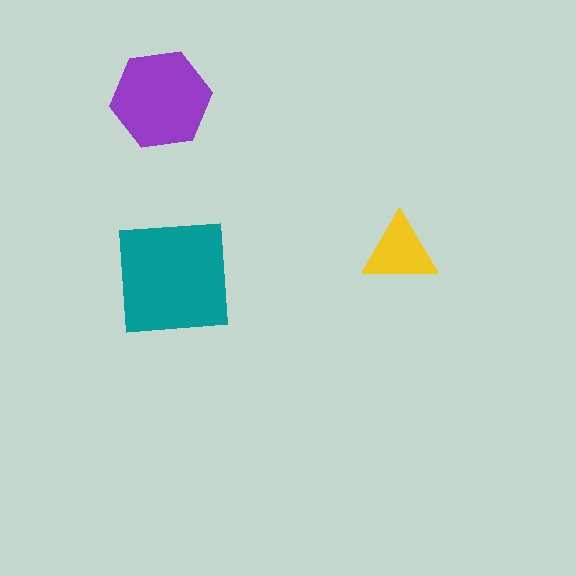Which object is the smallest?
The yellow triangle.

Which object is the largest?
The teal square.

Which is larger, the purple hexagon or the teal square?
The teal square.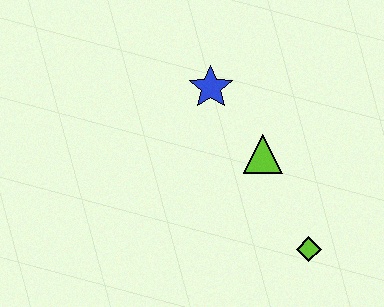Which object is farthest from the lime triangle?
The lime diamond is farthest from the lime triangle.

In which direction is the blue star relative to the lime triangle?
The blue star is above the lime triangle.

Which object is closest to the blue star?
The lime triangle is closest to the blue star.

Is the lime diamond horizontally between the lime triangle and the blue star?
No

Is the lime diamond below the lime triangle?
Yes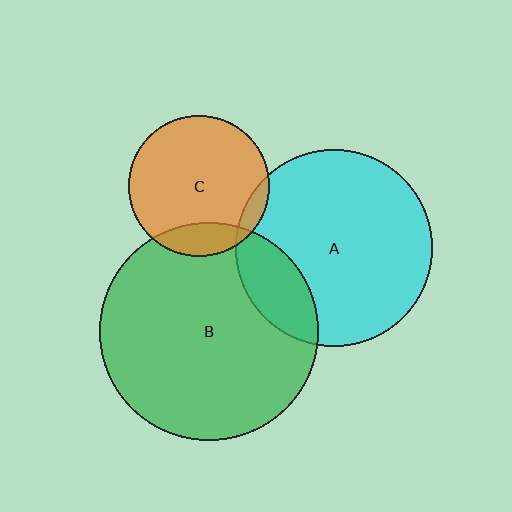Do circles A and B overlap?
Yes.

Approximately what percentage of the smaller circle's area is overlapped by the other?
Approximately 20%.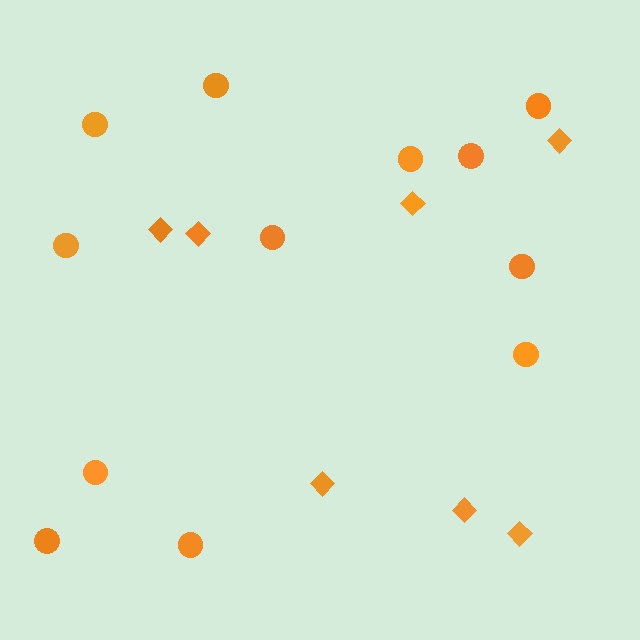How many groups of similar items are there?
There are 2 groups: one group of diamonds (7) and one group of circles (12).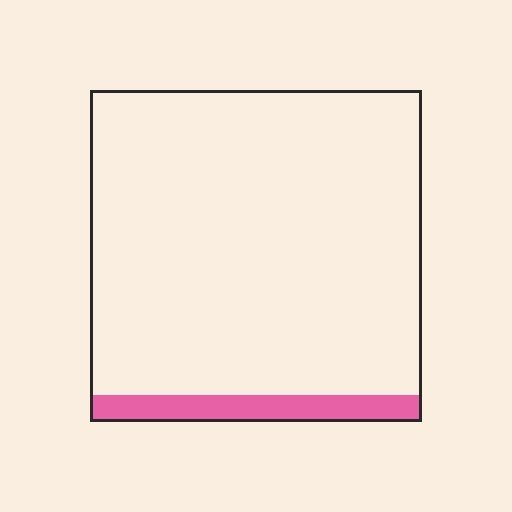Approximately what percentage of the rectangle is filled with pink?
Approximately 10%.